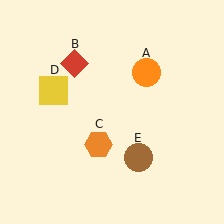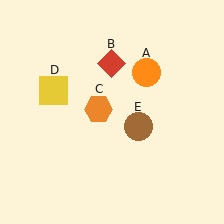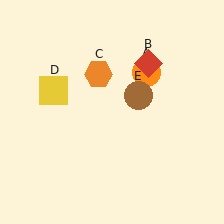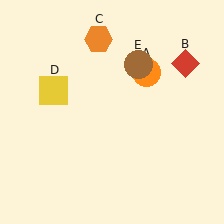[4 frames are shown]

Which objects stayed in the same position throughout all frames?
Orange circle (object A) and yellow square (object D) remained stationary.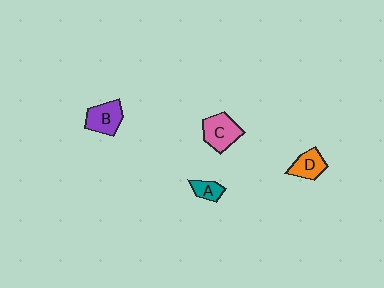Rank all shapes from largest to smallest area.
From largest to smallest: C (pink), B (purple), D (orange), A (teal).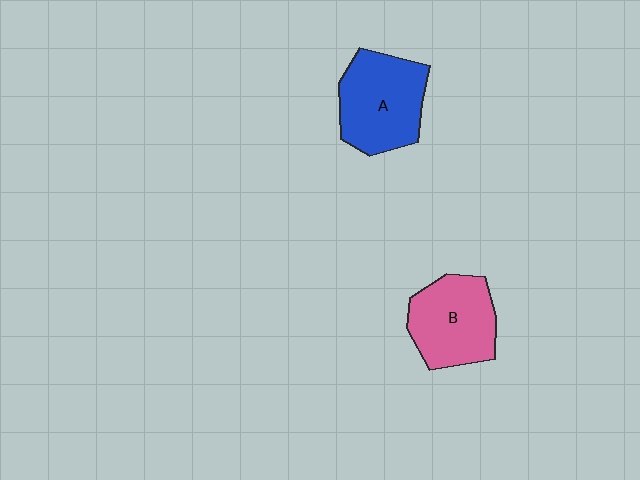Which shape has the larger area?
Shape A (blue).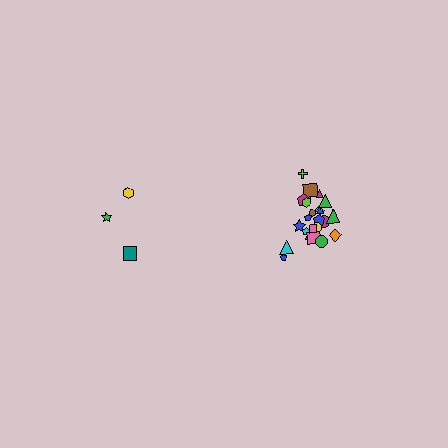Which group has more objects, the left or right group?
The right group.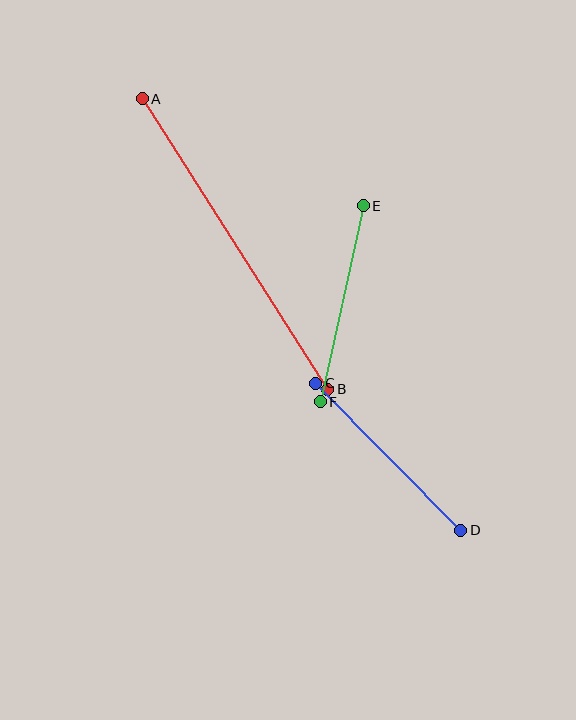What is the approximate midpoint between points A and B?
The midpoint is at approximately (235, 244) pixels.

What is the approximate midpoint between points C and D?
The midpoint is at approximately (388, 457) pixels.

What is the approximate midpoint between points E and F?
The midpoint is at approximately (342, 304) pixels.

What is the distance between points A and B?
The distance is approximately 345 pixels.